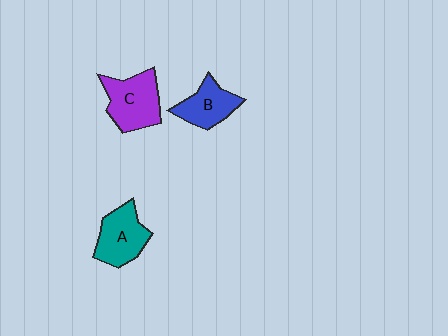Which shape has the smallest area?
Shape B (blue).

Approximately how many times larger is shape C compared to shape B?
Approximately 1.3 times.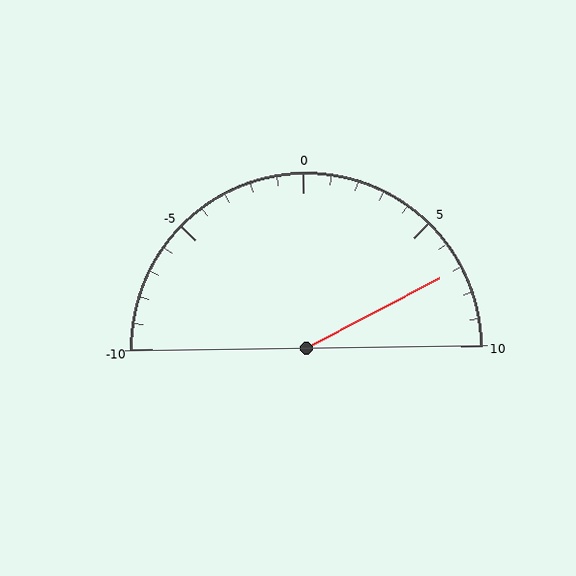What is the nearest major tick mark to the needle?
The nearest major tick mark is 5.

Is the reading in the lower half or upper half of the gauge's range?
The reading is in the upper half of the range (-10 to 10).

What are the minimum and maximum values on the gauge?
The gauge ranges from -10 to 10.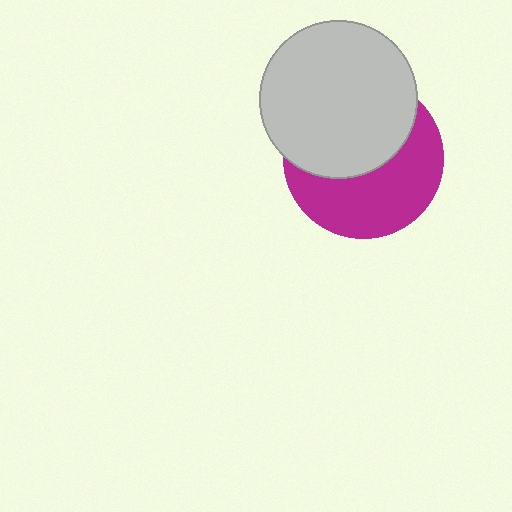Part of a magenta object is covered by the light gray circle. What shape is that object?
It is a circle.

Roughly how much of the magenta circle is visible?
About half of it is visible (roughly 50%).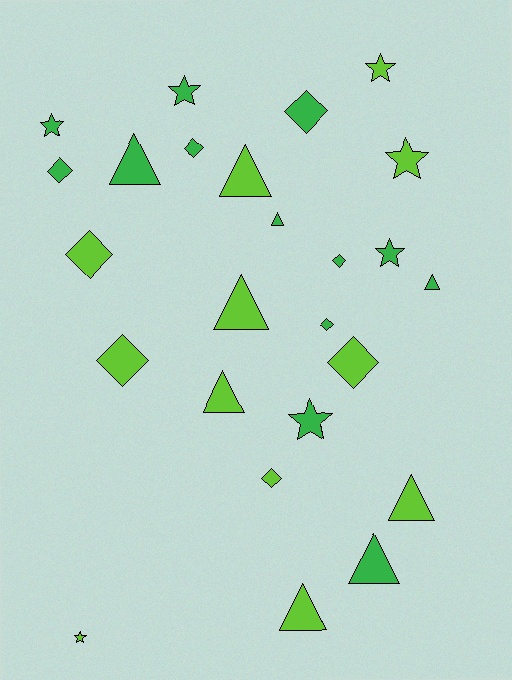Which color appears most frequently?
Green, with 13 objects.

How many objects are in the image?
There are 25 objects.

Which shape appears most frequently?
Diamond, with 9 objects.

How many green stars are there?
There are 4 green stars.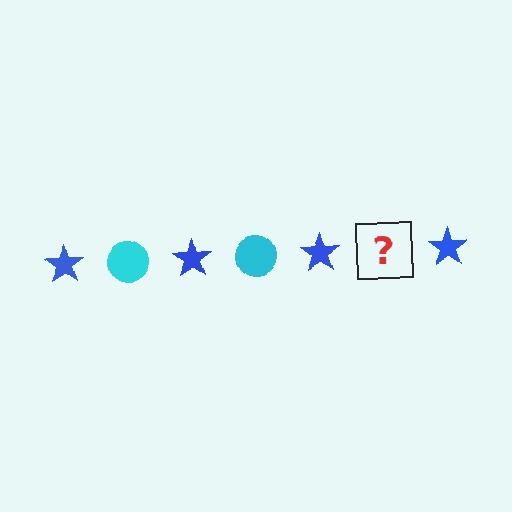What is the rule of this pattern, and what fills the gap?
The rule is that the pattern alternates between blue star and cyan circle. The gap should be filled with a cyan circle.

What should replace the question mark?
The question mark should be replaced with a cyan circle.